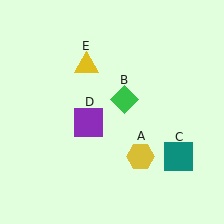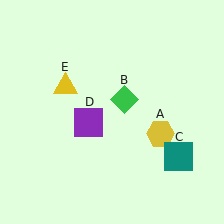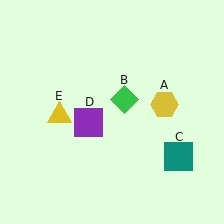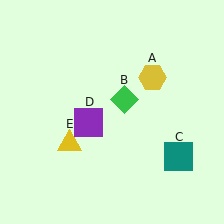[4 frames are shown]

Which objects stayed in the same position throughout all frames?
Green diamond (object B) and teal square (object C) and purple square (object D) remained stationary.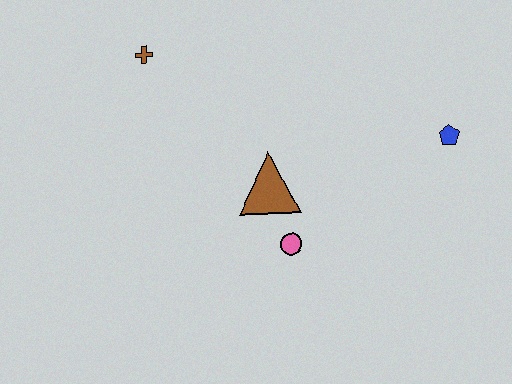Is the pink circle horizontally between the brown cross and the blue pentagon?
Yes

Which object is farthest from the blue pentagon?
The brown cross is farthest from the blue pentagon.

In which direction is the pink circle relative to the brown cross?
The pink circle is below the brown cross.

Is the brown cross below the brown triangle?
No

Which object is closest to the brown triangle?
The pink circle is closest to the brown triangle.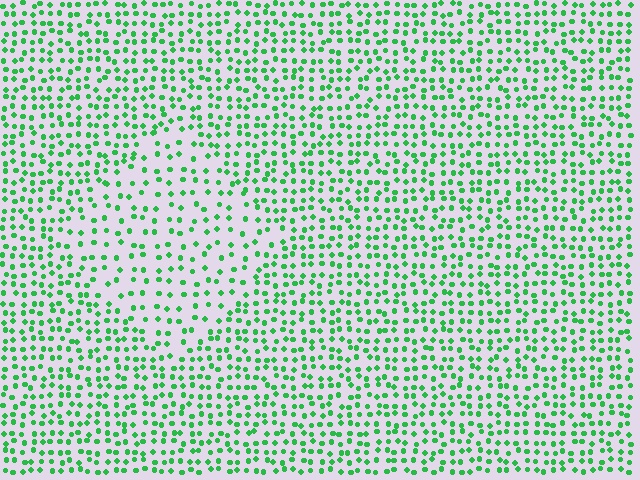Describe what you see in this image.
The image contains small green elements arranged at two different densities. A diamond-shaped region is visible where the elements are less densely packed than the surrounding area.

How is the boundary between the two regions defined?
The boundary is defined by a change in element density (approximately 1.8x ratio). All elements are the same color, size, and shape.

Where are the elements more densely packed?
The elements are more densely packed outside the diamond boundary.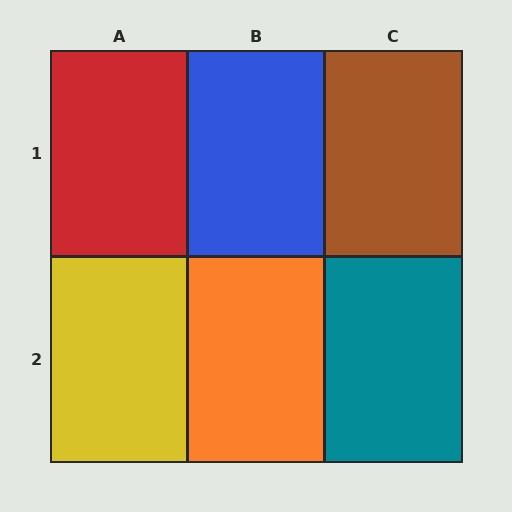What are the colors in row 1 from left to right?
Red, blue, brown.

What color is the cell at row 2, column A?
Yellow.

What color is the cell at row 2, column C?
Teal.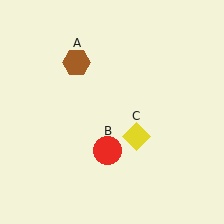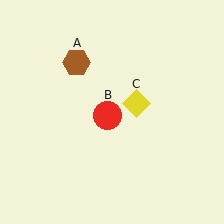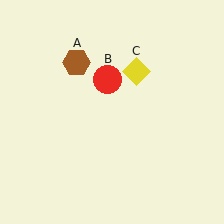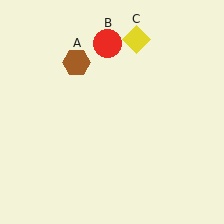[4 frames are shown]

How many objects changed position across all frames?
2 objects changed position: red circle (object B), yellow diamond (object C).